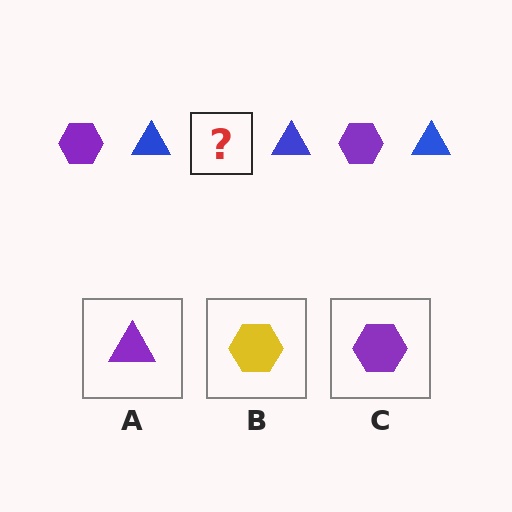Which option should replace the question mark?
Option C.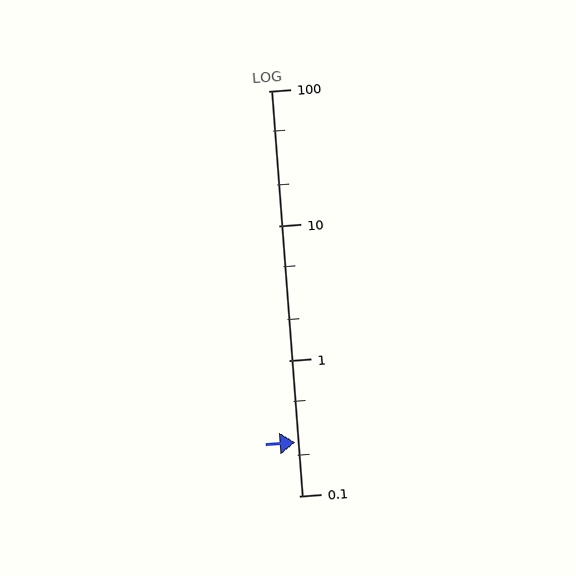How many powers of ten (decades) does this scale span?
The scale spans 3 decades, from 0.1 to 100.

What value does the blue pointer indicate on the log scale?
The pointer indicates approximately 0.25.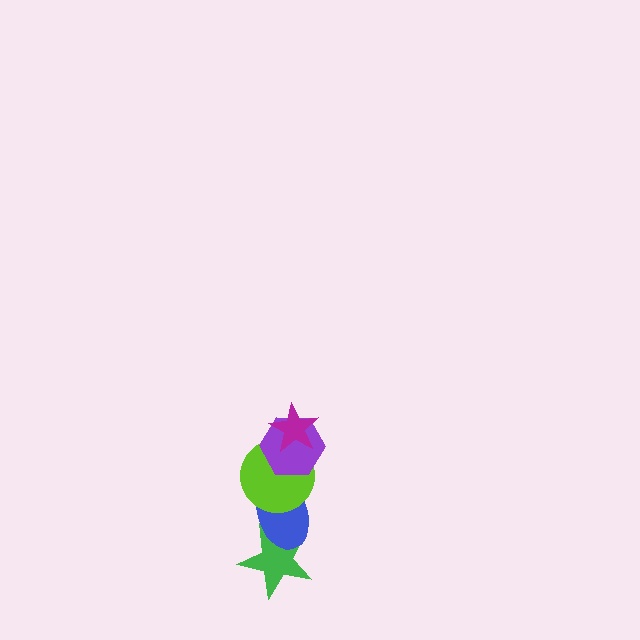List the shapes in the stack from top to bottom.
From top to bottom: the magenta star, the purple hexagon, the lime circle, the blue ellipse, the green star.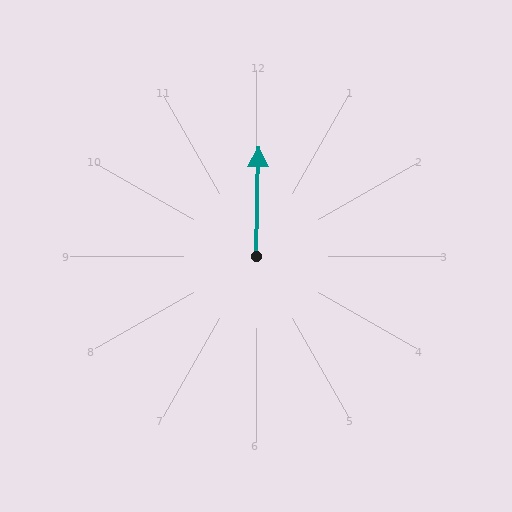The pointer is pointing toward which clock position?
Roughly 12 o'clock.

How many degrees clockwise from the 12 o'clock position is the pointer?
Approximately 1 degrees.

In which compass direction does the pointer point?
North.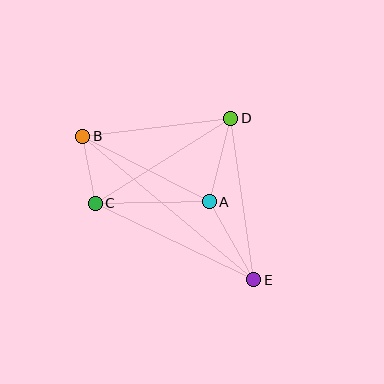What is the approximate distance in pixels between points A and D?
The distance between A and D is approximately 86 pixels.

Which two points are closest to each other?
Points B and C are closest to each other.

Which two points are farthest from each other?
Points B and E are farthest from each other.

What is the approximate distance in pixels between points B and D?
The distance between B and D is approximately 149 pixels.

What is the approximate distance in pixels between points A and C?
The distance between A and C is approximately 114 pixels.